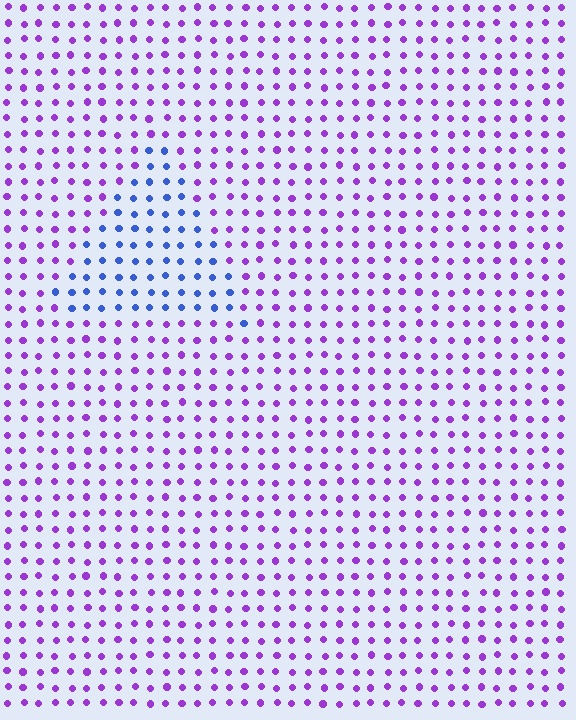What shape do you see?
I see a triangle.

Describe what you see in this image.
The image is filled with small purple elements in a uniform arrangement. A triangle-shaped region is visible where the elements are tinted to a slightly different hue, forming a subtle color boundary.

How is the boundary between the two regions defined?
The boundary is defined purely by a slight shift in hue (about 54 degrees). Spacing, size, and orientation are identical on both sides.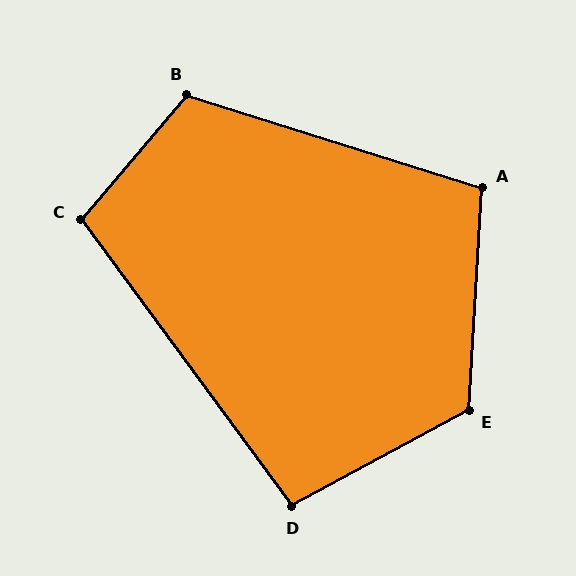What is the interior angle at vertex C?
Approximately 103 degrees (obtuse).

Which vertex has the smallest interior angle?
D, at approximately 98 degrees.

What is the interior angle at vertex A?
Approximately 104 degrees (obtuse).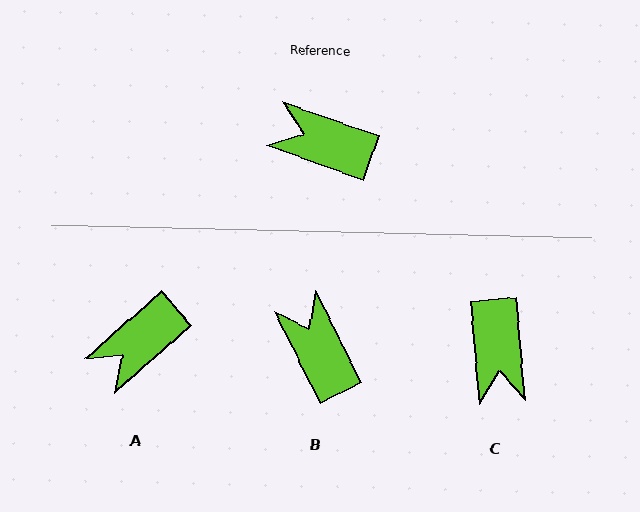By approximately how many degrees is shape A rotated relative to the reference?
Approximately 61 degrees counter-clockwise.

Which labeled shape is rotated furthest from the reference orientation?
C, about 115 degrees away.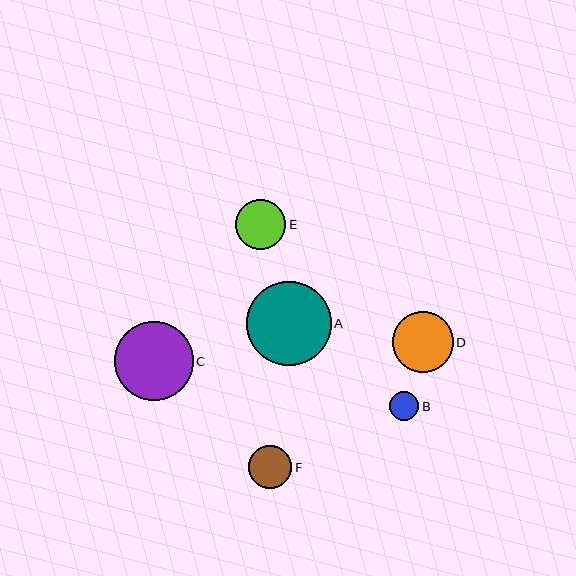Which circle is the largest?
Circle A is the largest with a size of approximately 84 pixels.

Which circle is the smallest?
Circle B is the smallest with a size of approximately 29 pixels.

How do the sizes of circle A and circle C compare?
Circle A and circle C are approximately the same size.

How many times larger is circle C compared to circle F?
Circle C is approximately 1.8 times the size of circle F.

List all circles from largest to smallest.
From largest to smallest: A, C, D, E, F, B.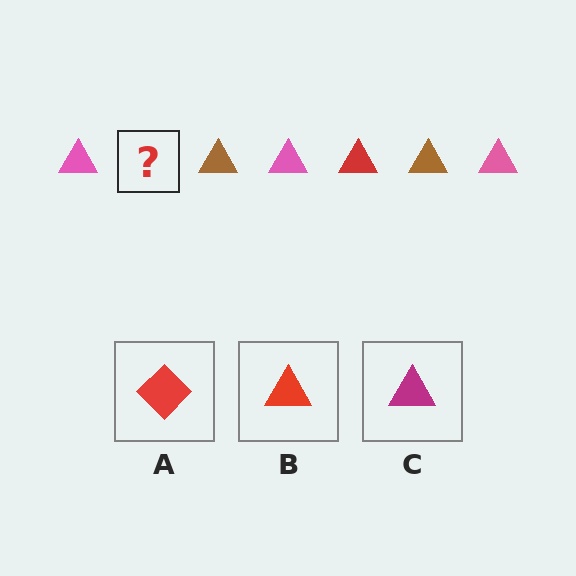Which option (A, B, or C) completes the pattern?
B.